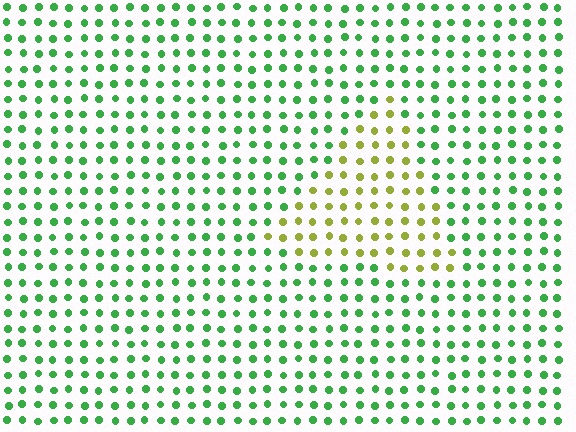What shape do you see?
I see a triangle.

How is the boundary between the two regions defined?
The boundary is defined purely by a slight shift in hue (about 54 degrees). Spacing, size, and orientation are identical on both sides.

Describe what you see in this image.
The image is filled with small green elements in a uniform arrangement. A triangle-shaped region is visible where the elements are tinted to a slightly different hue, forming a subtle color boundary.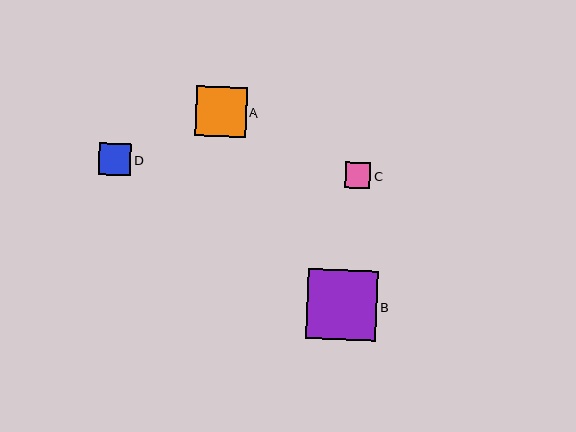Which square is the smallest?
Square C is the smallest with a size of approximately 25 pixels.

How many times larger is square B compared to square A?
Square B is approximately 1.4 times the size of square A.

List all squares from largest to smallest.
From largest to smallest: B, A, D, C.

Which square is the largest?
Square B is the largest with a size of approximately 70 pixels.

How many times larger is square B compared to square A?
Square B is approximately 1.4 times the size of square A.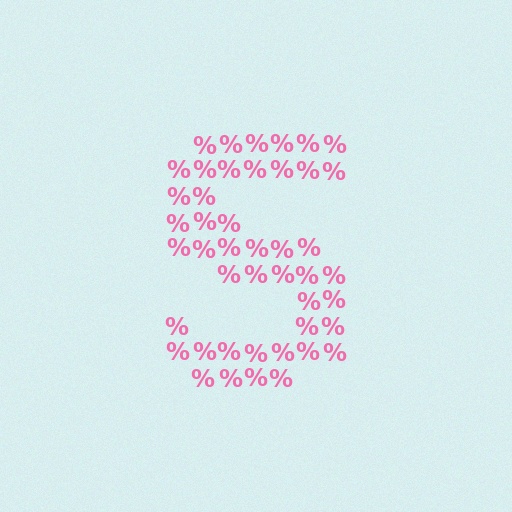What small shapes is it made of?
It is made of small percent signs.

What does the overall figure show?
The overall figure shows the letter S.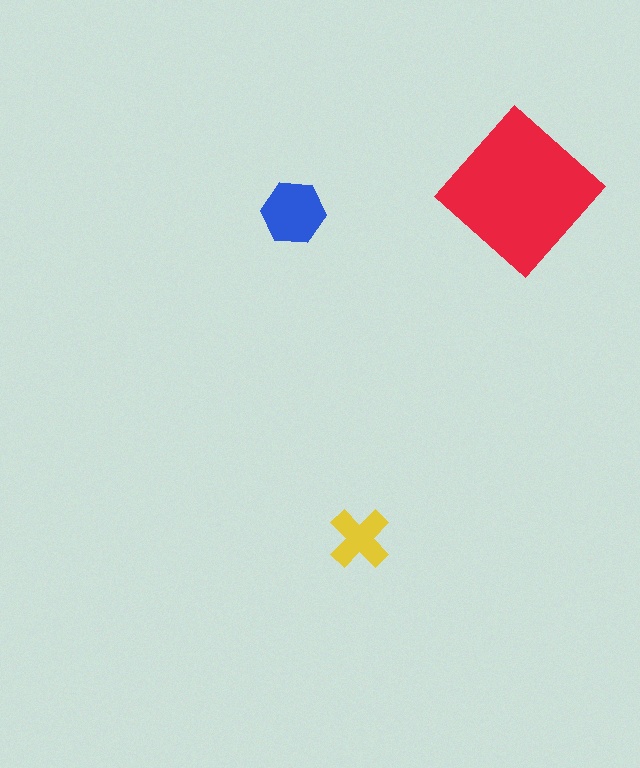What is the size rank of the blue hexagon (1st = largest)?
2nd.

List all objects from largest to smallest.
The red diamond, the blue hexagon, the yellow cross.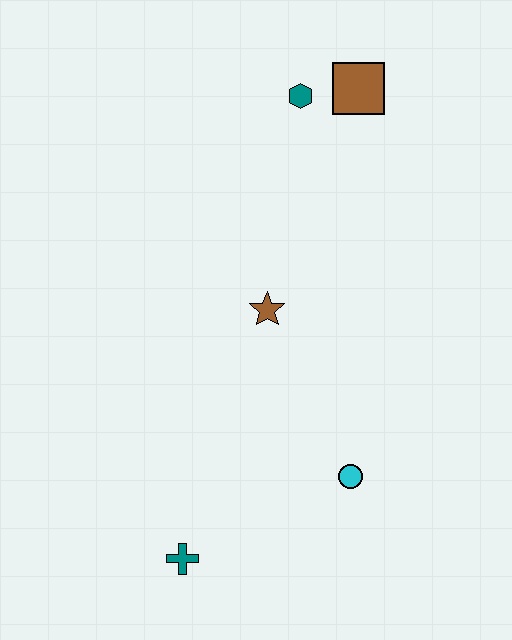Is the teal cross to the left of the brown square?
Yes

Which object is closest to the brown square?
The teal hexagon is closest to the brown square.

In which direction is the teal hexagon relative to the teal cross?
The teal hexagon is above the teal cross.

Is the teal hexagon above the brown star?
Yes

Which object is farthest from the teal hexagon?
The teal cross is farthest from the teal hexagon.